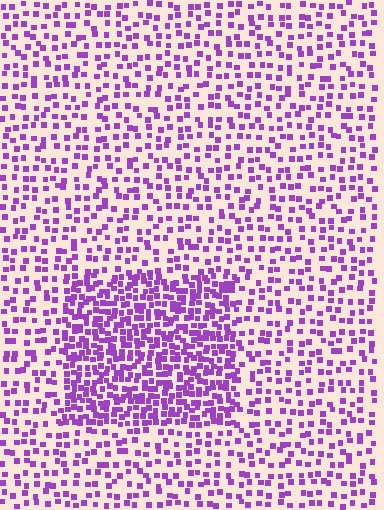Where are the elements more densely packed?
The elements are more densely packed inside the rectangle boundary.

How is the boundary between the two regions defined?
The boundary is defined by a change in element density (approximately 2.1x ratio). All elements are the same color, size, and shape.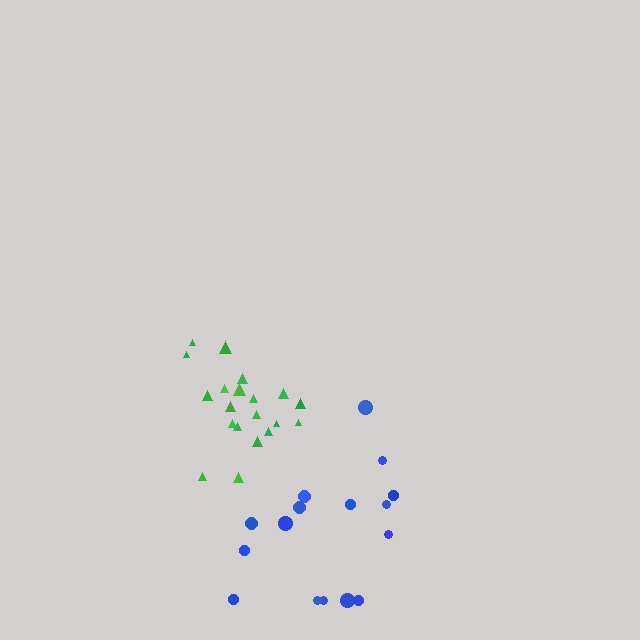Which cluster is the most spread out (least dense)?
Blue.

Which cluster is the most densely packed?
Green.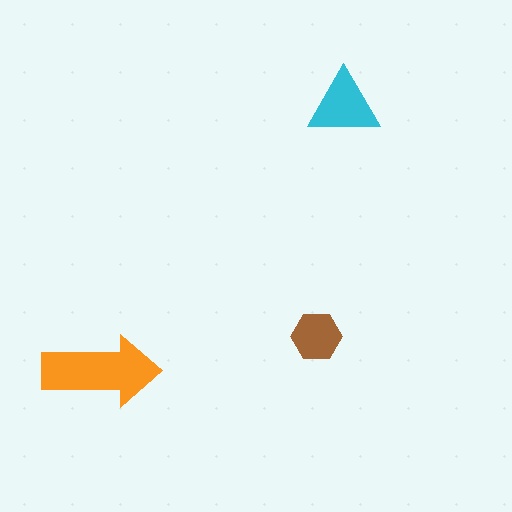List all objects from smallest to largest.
The brown hexagon, the cyan triangle, the orange arrow.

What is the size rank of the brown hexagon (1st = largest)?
3rd.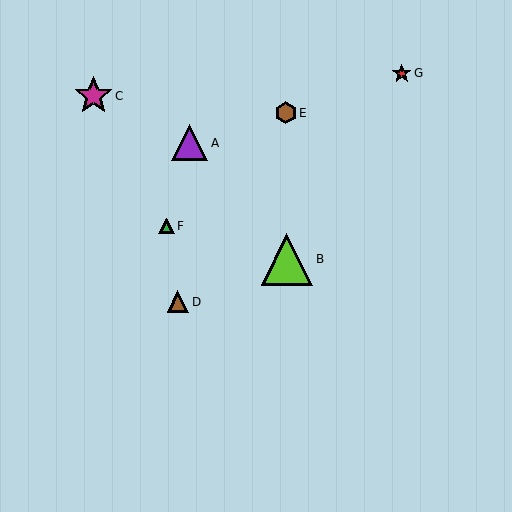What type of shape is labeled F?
Shape F is a green triangle.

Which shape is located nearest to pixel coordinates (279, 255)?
The lime triangle (labeled B) at (287, 259) is nearest to that location.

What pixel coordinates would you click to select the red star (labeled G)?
Click at (402, 73) to select the red star G.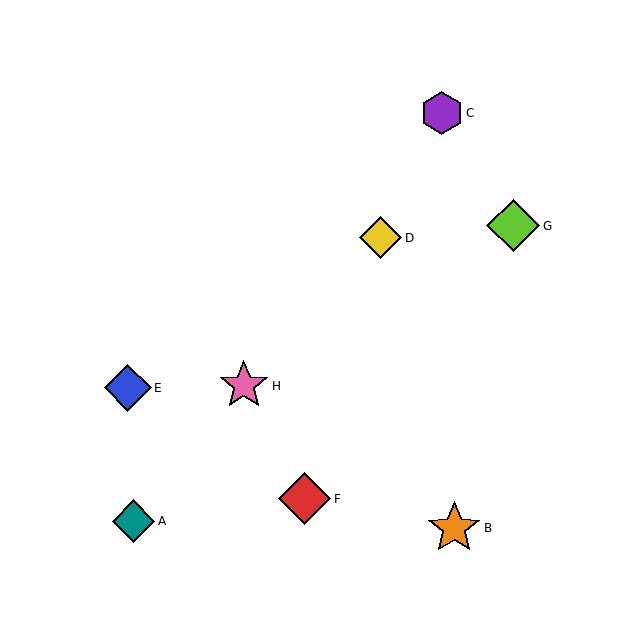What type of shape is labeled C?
Shape C is a purple hexagon.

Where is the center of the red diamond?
The center of the red diamond is at (305, 499).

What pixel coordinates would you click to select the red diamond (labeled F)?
Click at (305, 499) to select the red diamond F.